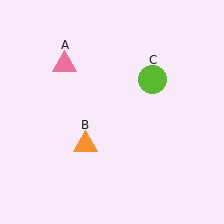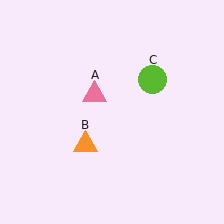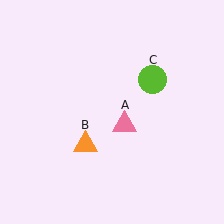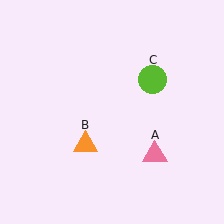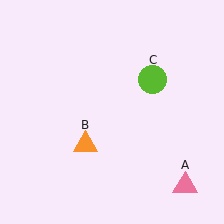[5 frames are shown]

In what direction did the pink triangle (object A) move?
The pink triangle (object A) moved down and to the right.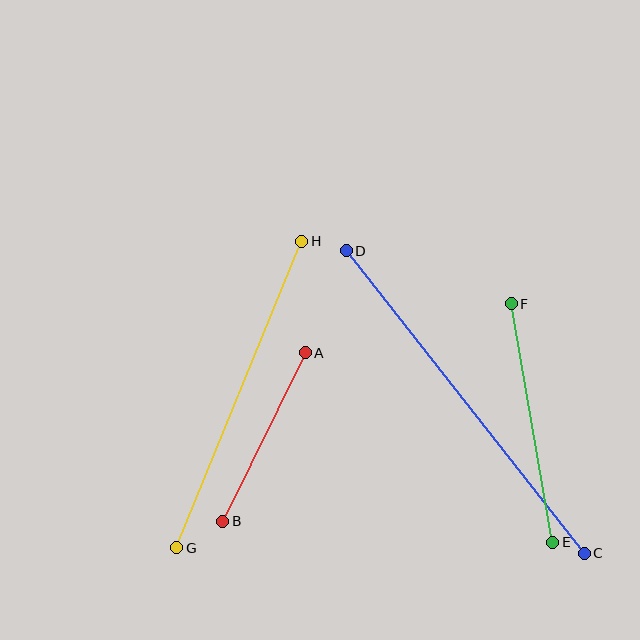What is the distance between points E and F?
The distance is approximately 242 pixels.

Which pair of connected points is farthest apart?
Points C and D are farthest apart.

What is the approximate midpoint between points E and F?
The midpoint is at approximately (532, 423) pixels.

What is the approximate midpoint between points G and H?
The midpoint is at approximately (239, 394) pixels.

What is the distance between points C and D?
The distance is approximately 385 pixels.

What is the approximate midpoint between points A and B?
The midpoint is at approximately (264, 437) pixels.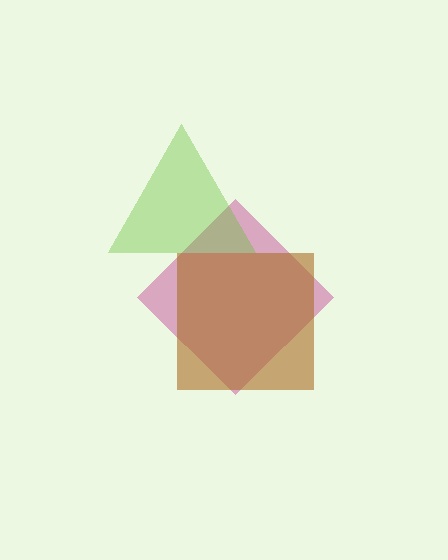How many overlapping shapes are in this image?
There are 3 overlapping shapes in the image.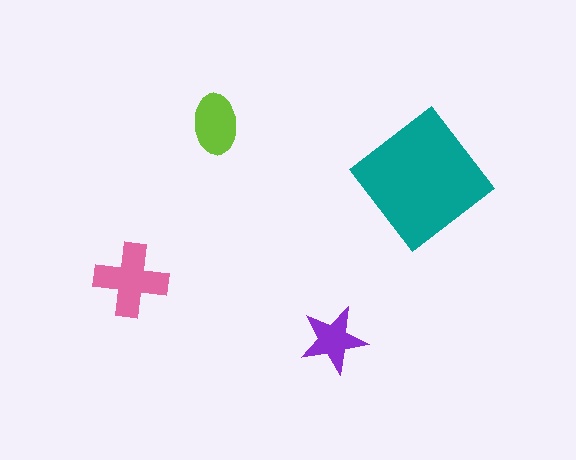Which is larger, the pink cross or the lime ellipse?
The pink cross.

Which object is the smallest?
The purple star.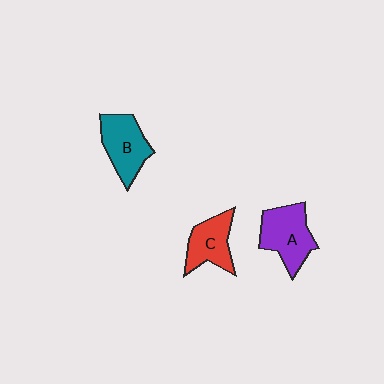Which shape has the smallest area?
Shape C (red).